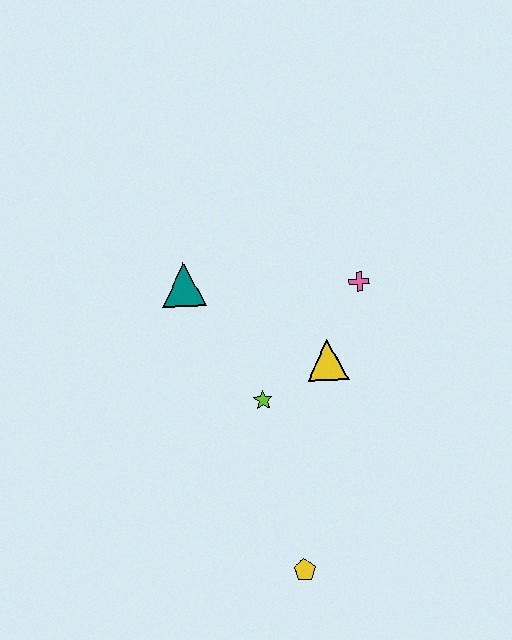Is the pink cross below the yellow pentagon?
No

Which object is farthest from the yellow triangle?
The yellow pentagon is farthest from the yellow triangle.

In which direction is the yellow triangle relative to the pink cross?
The yellow triangle is below the pink cross.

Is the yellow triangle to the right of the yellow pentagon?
Yes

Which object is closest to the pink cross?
The yellow triangle is closest to the pink cross.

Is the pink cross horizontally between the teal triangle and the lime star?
No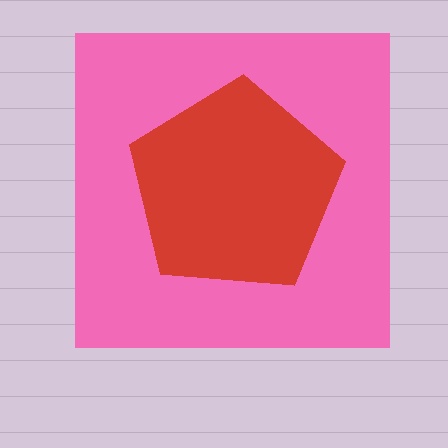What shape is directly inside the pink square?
The red pentagon.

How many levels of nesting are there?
2.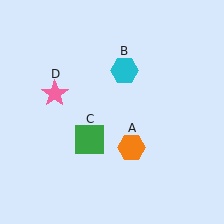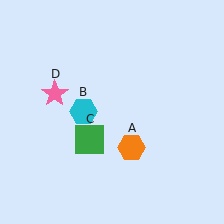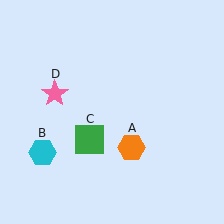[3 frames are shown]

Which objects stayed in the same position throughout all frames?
Orange hexagon (object A) and green square (object C) and pink star (object D) remained stationary.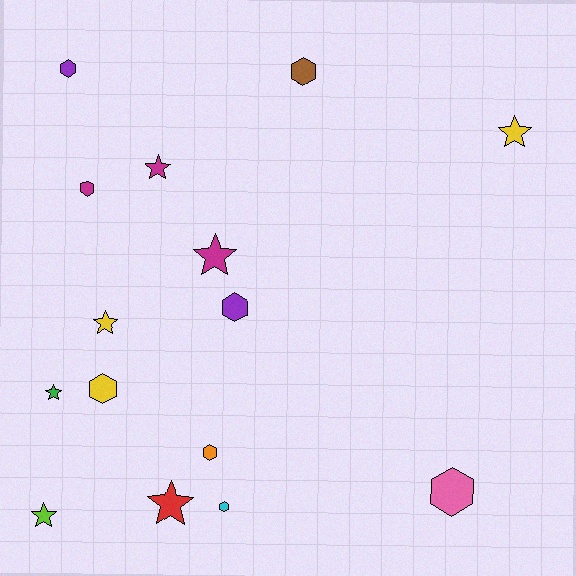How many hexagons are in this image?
There are 8 hexagons.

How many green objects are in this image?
There is 1 green object.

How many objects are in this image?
There are 15 objects.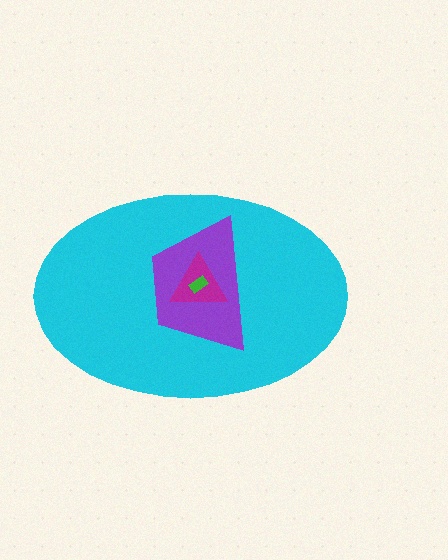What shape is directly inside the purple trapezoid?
The magenta triangle.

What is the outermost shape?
The cyan ellipse.